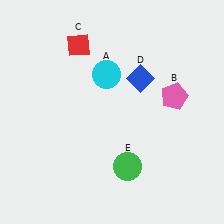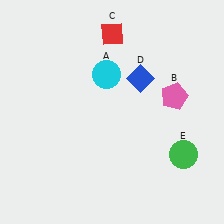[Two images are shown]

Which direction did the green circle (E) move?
The green circle (E) moved right.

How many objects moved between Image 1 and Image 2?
2 objects moved between the two images.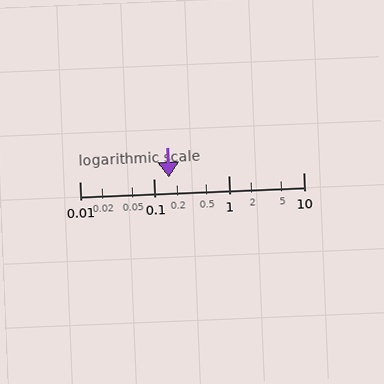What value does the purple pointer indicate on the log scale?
The pointer indicates approximately 0.16.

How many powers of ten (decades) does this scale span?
The scale spans 3 decades, from 0.01 to 10.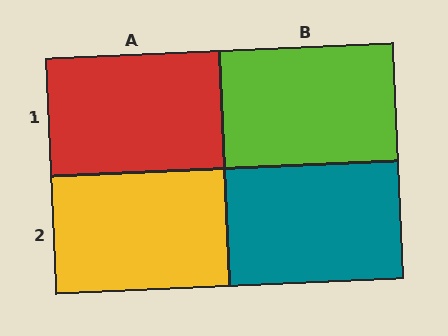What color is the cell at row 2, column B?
Teal.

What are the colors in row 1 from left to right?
Red, lime.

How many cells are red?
1 cell is red.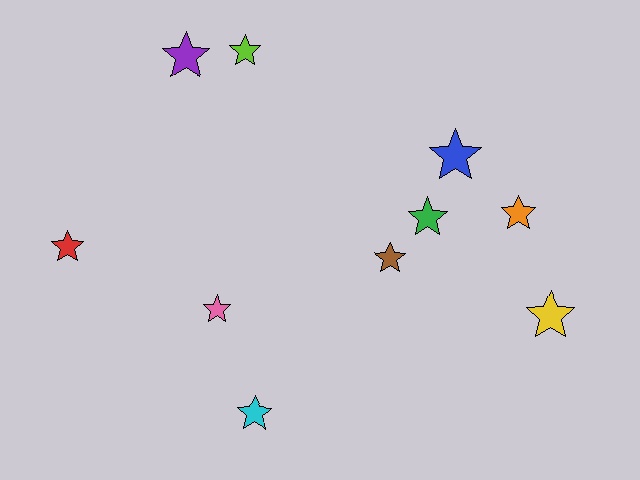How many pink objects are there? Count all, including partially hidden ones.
There is 1 pink object.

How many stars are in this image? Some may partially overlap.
There are 10 stars.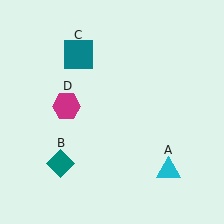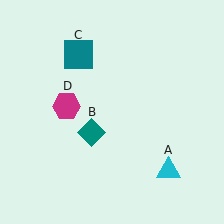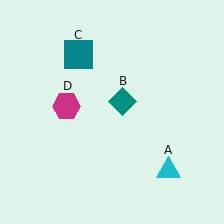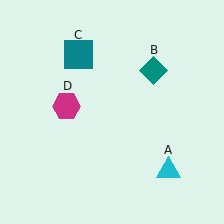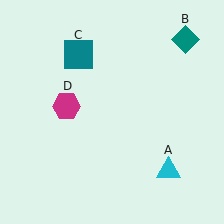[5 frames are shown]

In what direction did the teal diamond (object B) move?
The teal diamond (object B) moved up and to the right.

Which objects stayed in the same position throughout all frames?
Cyan triangle (object A) and teal square (object C) and magenta hexagon (object D) remained stationary.